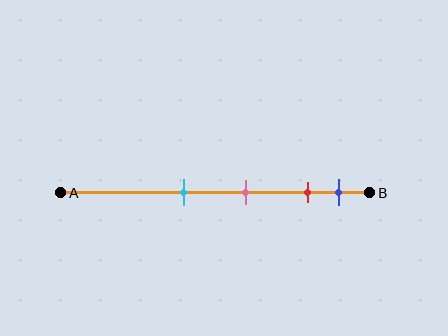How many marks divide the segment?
There are 4 marks dividing the segment.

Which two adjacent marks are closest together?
The red and blue marks are the closest adjacent pair.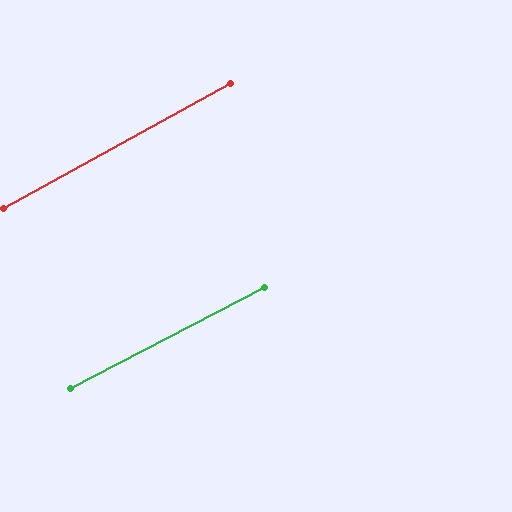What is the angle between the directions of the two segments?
Approximately 1 degree.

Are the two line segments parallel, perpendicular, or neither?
Parallel — their directions differ by only 1.3°.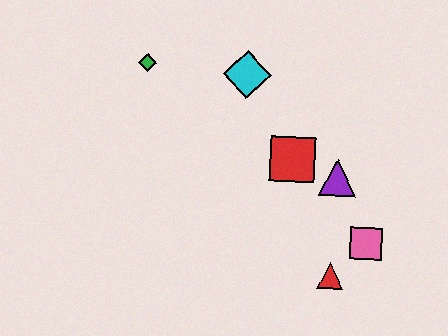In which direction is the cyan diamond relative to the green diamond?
The cyan diamond is to the right of the green diamond.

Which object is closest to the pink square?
The red triangle is closest to the pink square.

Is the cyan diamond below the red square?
No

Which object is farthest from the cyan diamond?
The red triangle is farthest from the cyan diamond.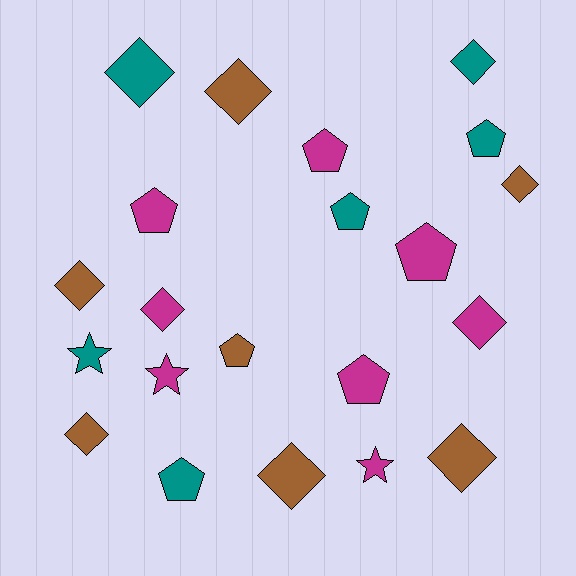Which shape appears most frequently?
Diamond, with 10 objects.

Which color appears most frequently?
Magenta, with 8 objects.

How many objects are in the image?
There are 21 objects.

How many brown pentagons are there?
There is 1 brown pentagon.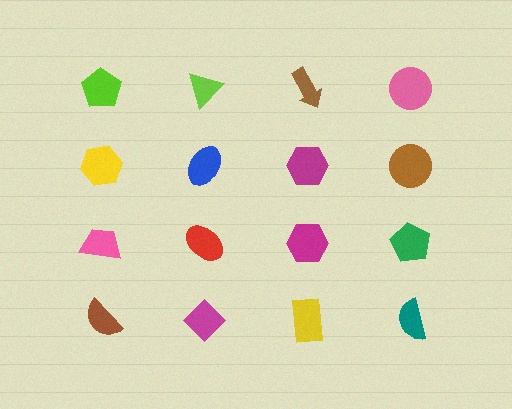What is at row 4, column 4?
A teal semicircle.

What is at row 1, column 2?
A lime triangle.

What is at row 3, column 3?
A magenta hexagon.